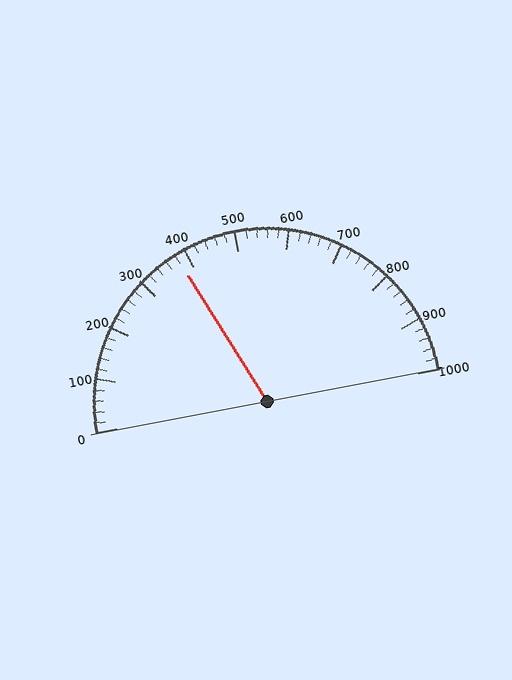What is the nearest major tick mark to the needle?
The nearest major tick mark is 400.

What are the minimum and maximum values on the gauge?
The gauge ranges from 0 to 1000.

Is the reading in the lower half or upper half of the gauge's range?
The reading is in the lower half of the range (0 to 1000).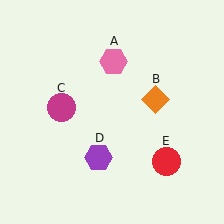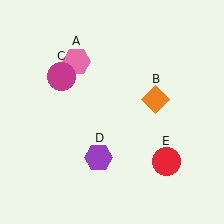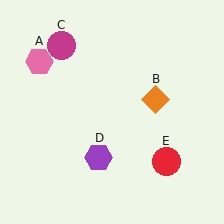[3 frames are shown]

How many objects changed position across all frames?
2 objects changed position: pink hexagon (object A), magenta circle (object C).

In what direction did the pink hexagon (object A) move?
The pink hexagon (object A) moved left.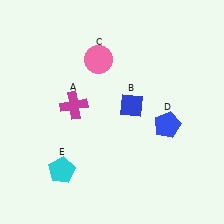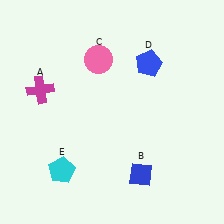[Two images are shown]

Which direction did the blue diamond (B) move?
The blue diamond (B) moved down.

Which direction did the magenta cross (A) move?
The magenta cross (A) moved left.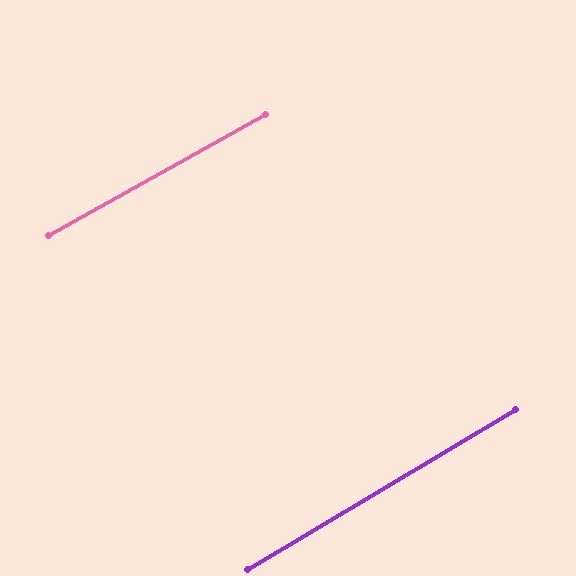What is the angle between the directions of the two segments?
Approximately 2 degrees.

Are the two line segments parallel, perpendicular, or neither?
Parallel — their directions differ by only 1.8°.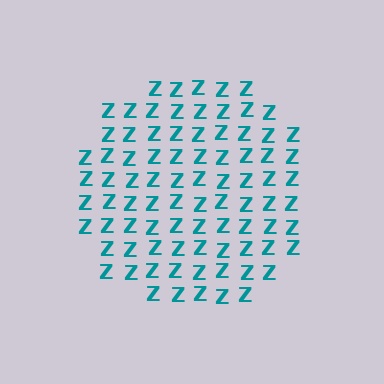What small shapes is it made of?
It is made of small letter Z's.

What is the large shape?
The large shape is a circle.